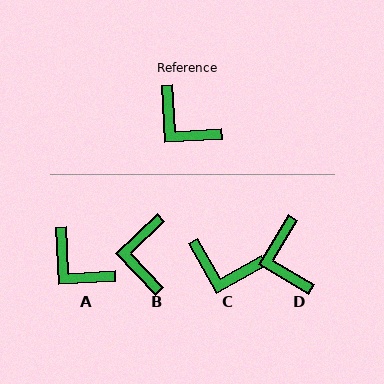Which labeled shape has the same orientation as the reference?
A.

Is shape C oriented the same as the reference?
No, it is off by about 27 degrees.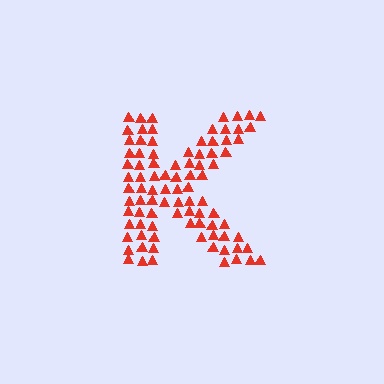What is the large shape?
The large shape is the letter K.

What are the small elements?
The small elements are triangles.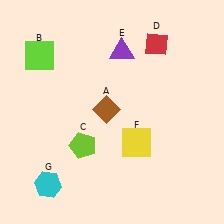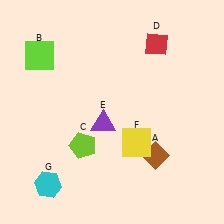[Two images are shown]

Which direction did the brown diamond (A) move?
The brown diamond (A) moved right.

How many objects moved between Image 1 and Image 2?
2 objects moved between the two images.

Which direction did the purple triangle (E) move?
The purple triangle (E) moved down.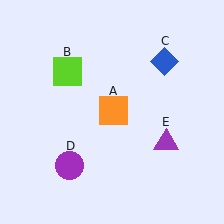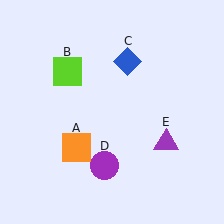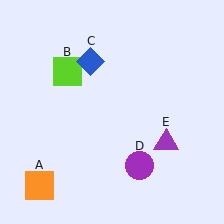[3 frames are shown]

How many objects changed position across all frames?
3 objects changed position: orange square (object A), blue diamond (object C), purple circle (object D).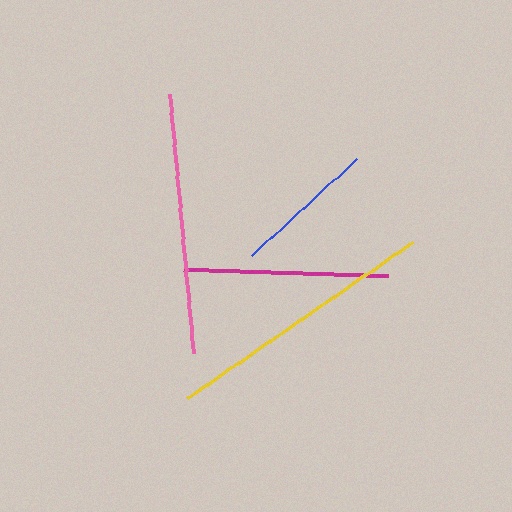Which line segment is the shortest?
The blue line is the shortest at approximately 143 pixels.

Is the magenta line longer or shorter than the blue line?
The magenta line is longer than the blue line.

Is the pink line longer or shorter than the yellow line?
The yellow line is longer than the pink line.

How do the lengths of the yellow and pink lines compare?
The yellow and pink lines are approximately the same length.